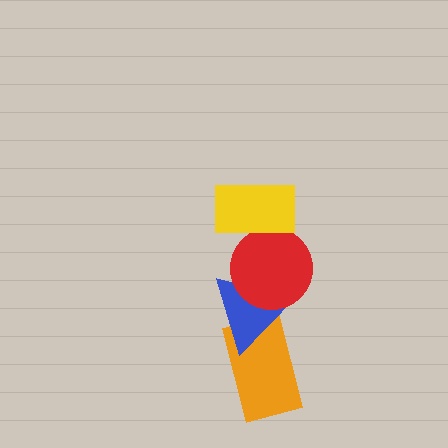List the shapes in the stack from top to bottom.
From top to bottom: the yellow rectangle, the red circle, the blue triangle, the orange rectangle.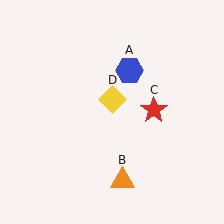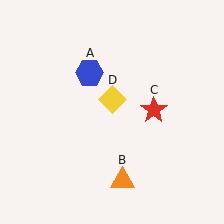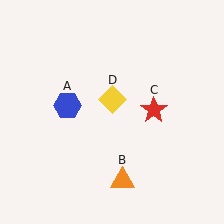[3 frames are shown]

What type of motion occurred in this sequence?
The blue hexagon (object A) rotated counterclockwise around the center of the scene.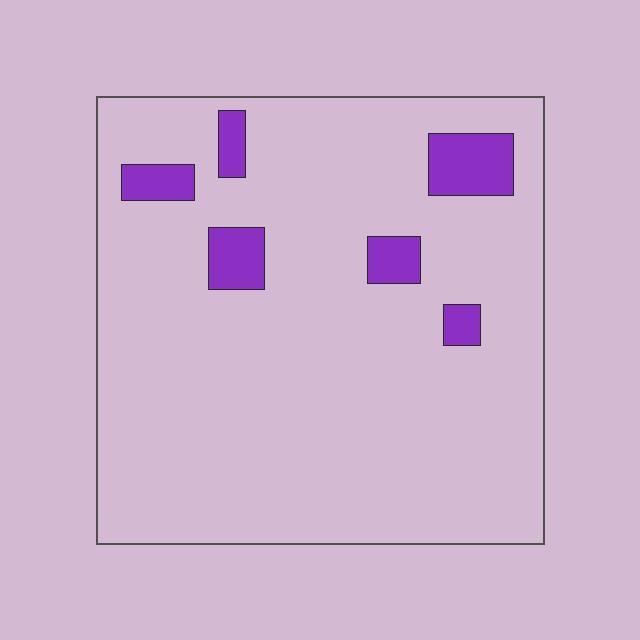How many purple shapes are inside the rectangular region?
6.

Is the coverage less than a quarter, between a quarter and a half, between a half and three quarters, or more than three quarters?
Less than a quarter.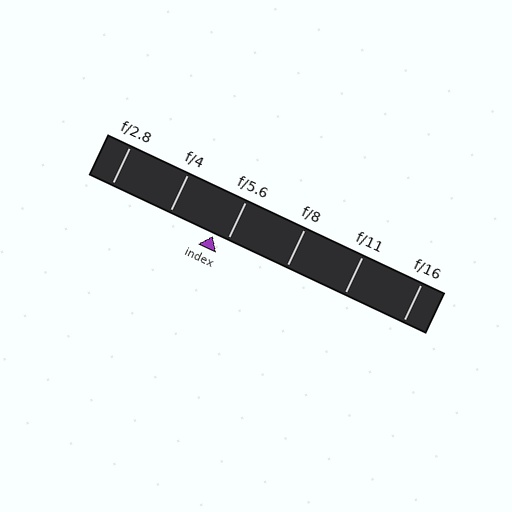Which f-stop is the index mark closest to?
The index mark is closest to f/5.6.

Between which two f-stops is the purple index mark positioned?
The index mark is between f/4 and f/5.6.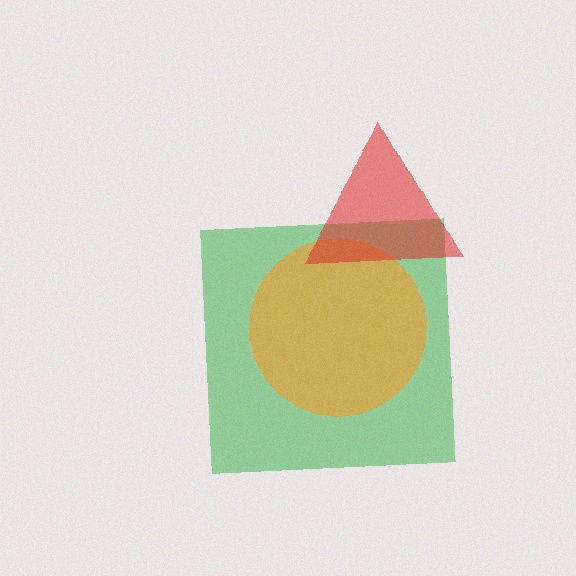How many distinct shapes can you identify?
There are 3 distinct shapes: a green square, an orange circle, a red triangle.